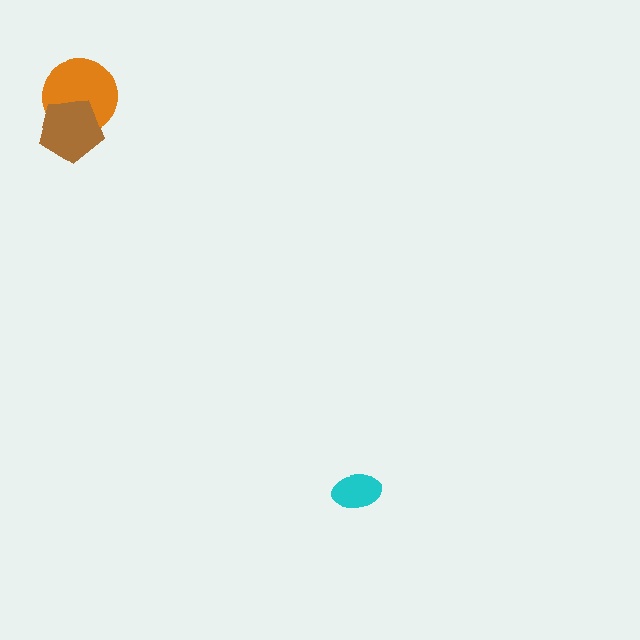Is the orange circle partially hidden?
Yes, it is partially covered by another shape.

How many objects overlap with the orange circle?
1 object overlaps with the orange circle.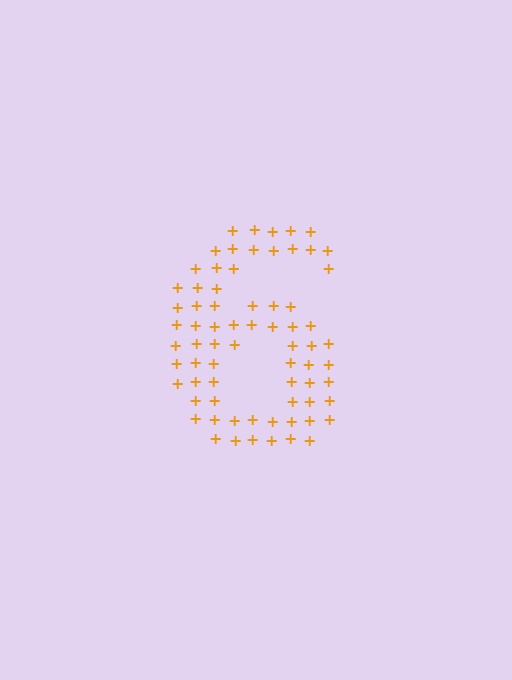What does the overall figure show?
The overall figure shows the digit 6.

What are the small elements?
The small elements are plus signs.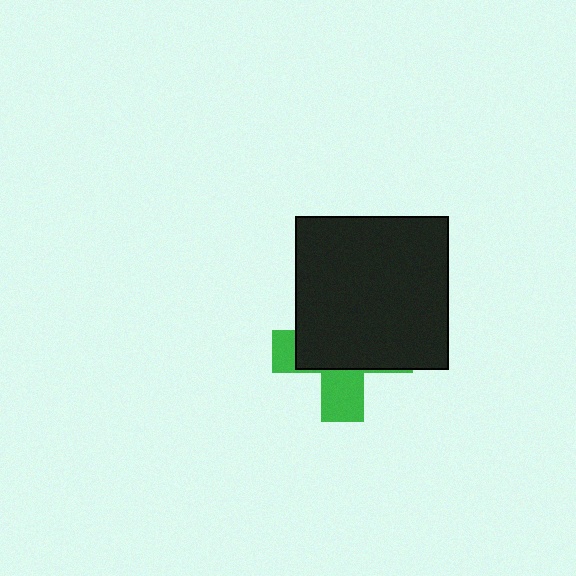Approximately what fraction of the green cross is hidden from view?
Roughly 66% of the green cross is hidden behind the black square.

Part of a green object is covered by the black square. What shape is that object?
It is a cross.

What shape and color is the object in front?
The object in front is a black square.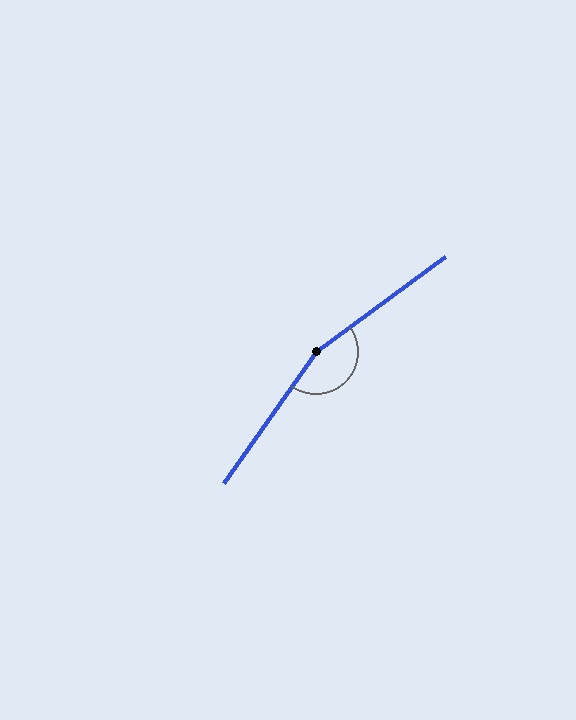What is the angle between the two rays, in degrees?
Approximately 162 degrees.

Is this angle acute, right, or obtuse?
It is obtuse.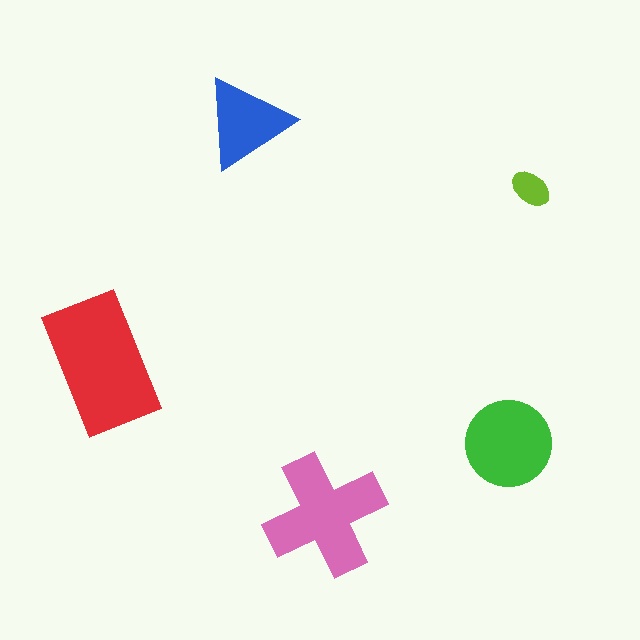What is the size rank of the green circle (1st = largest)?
3rd.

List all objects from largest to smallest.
The red rectangle, the pink cross, the green circle, the blue triangle, the lime ellipse.